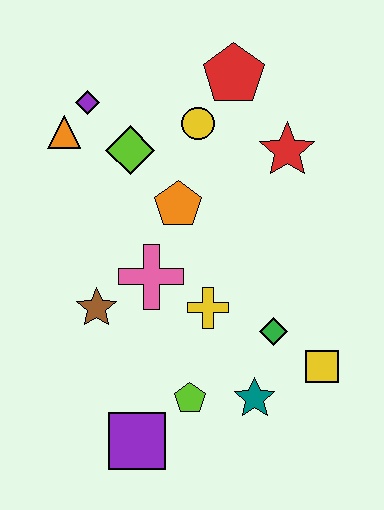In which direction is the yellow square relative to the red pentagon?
The yellow square is below the red pentagon.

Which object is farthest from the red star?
The purple square is farthest from the red star.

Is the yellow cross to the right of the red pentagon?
No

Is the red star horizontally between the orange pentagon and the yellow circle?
No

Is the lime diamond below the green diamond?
No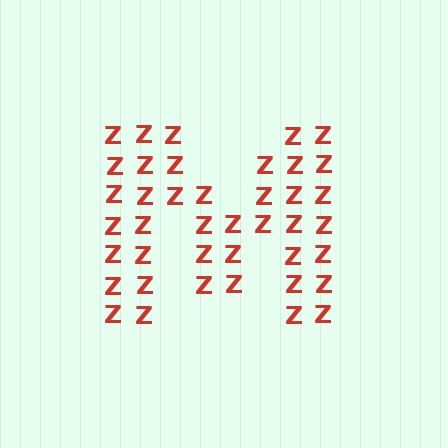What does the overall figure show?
The overall figure shows the letter M.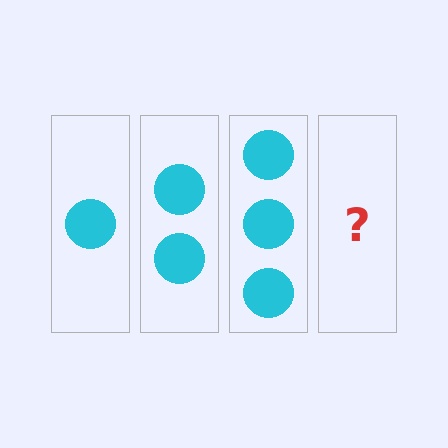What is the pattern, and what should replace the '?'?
The pattern is that each step adds one more circle. The '?' should be 4 circles.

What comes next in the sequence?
The next element should be 4 circles.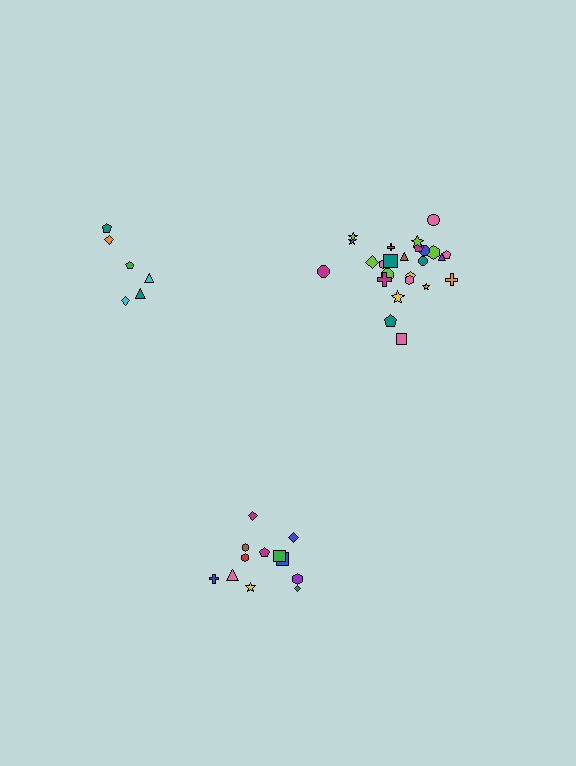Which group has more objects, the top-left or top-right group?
The top-right group.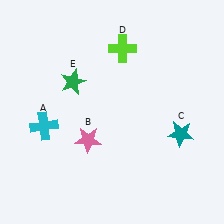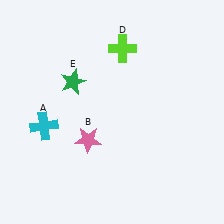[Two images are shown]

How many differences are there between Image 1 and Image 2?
There is 1 difference between the two images.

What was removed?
The teal star (C) was removed in Image 2.